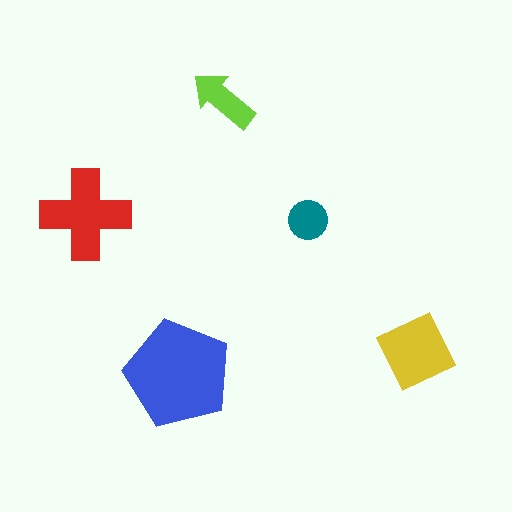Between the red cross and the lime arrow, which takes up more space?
The red cross.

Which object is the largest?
The blue pentagon.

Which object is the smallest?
The teal circle.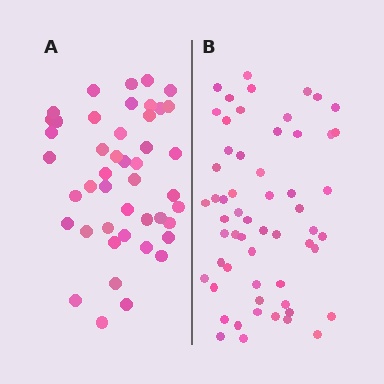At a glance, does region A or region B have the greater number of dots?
Region B (the right region) has more dots.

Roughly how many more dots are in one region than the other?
Region B has approximately 15 more dots than region A.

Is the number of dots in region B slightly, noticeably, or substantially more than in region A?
Region B has noticeably more, but not dramatically so. The ratio is roughly 1.3 to 1.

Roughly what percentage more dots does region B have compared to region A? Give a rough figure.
About 30% more.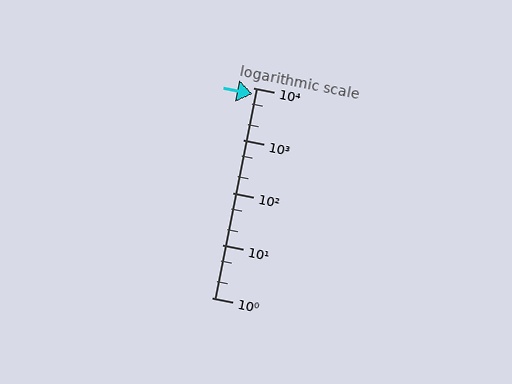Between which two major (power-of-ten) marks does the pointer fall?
The pointer is between 1000 and 10000.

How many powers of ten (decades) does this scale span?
The scale spans 4 decades, from 1 to 10000.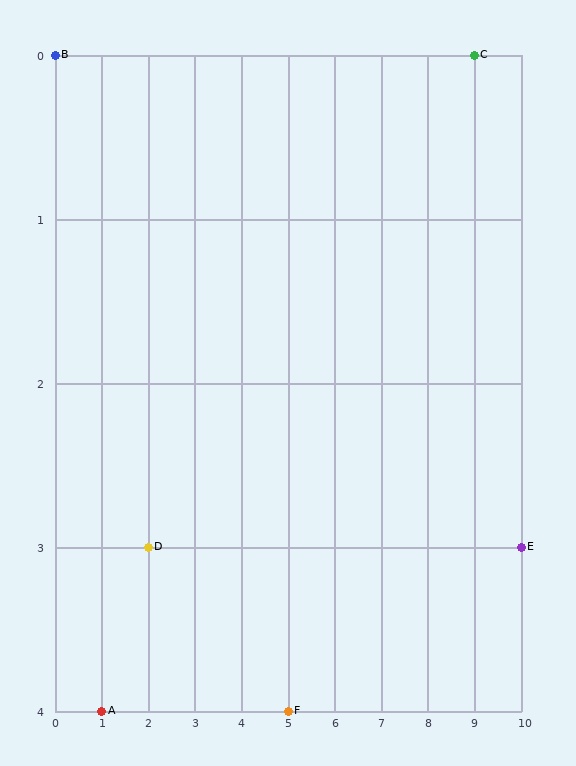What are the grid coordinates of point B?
Point B is at grid coordinates (0, 0).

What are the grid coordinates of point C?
Point C is at grid coordinates (9, 0).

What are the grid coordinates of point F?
Point F is at grid coordinates (5, 4).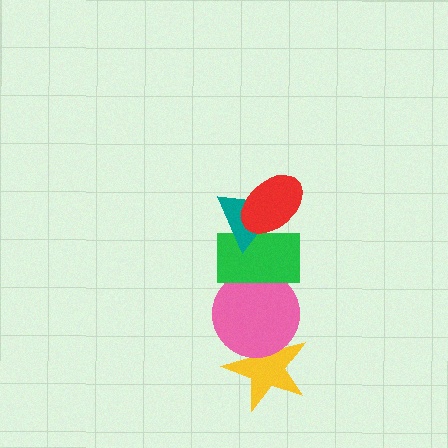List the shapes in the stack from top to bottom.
From top to bottom: the red ellipse, the teal triangle, the green rectangle, the pink circle, the yellow star.